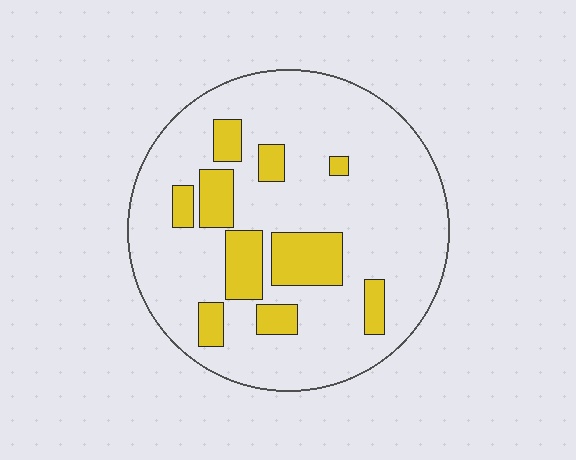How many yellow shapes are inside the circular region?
10.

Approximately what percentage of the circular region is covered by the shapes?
Approximately 20%.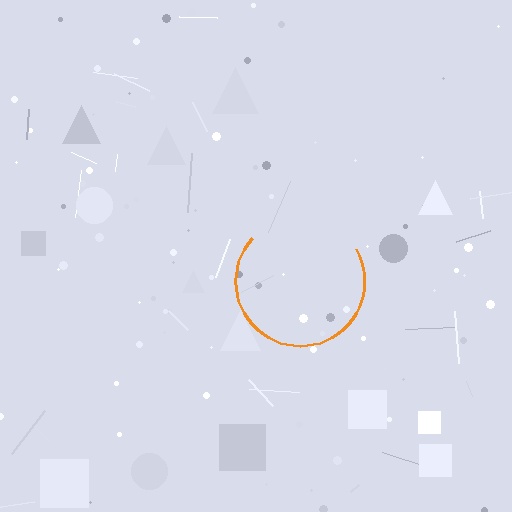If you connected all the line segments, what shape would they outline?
They would outline a circle.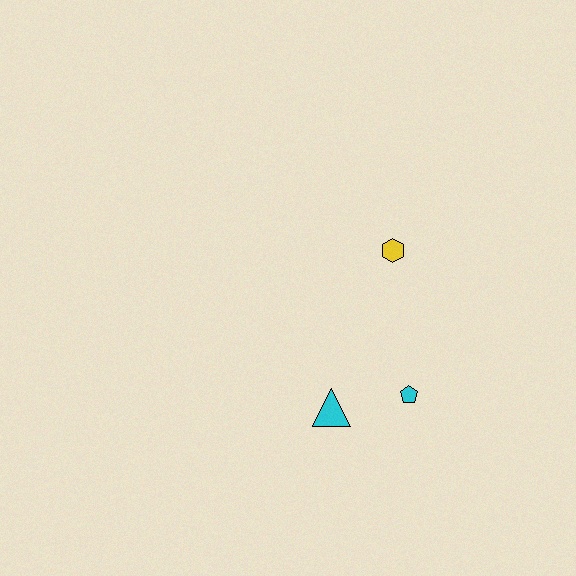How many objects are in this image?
There are 3 objects.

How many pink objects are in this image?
There are no pink objects.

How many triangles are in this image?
There is 1 triangle.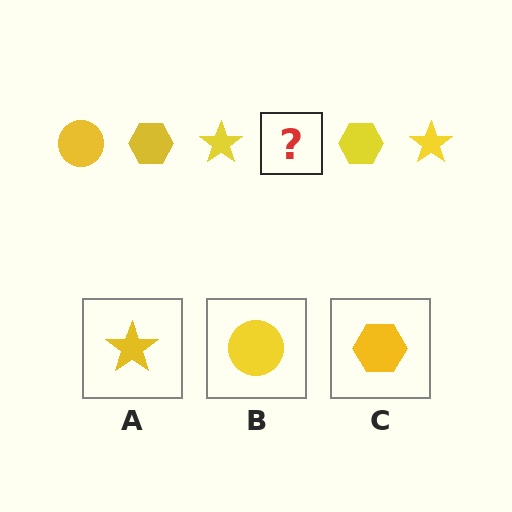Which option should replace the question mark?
Option B.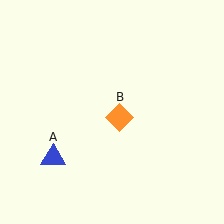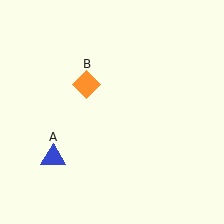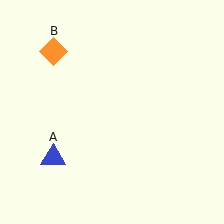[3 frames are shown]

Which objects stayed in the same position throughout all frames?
Blue triangle (object A) remained stationary.